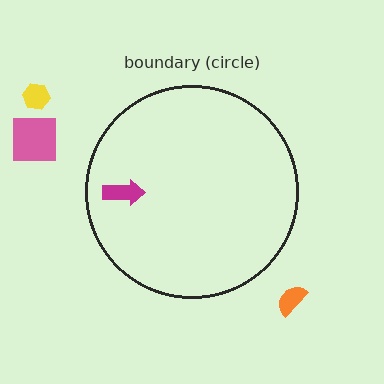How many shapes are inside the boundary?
1 inside, 3 outside.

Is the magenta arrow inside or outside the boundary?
Inside.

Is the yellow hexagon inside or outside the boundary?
Outside.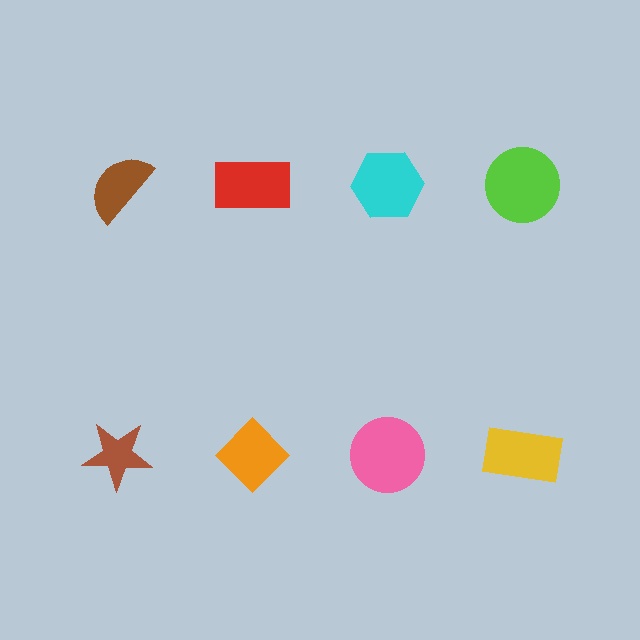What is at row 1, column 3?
A cyan hexagon.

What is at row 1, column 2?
A red rectangle.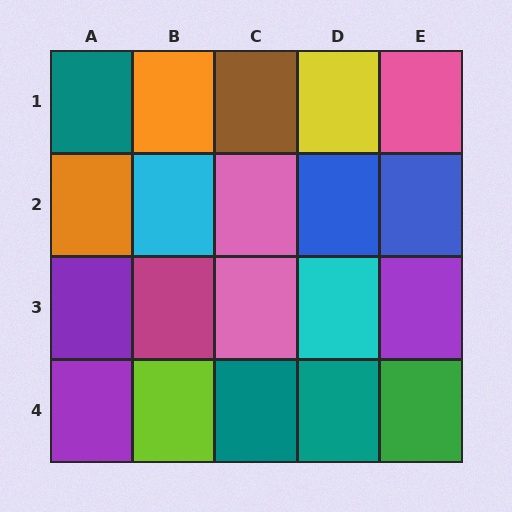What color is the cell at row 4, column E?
Green.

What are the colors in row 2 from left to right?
Orange, cyan, pink, blue, blue.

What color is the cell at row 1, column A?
Teal.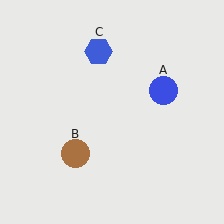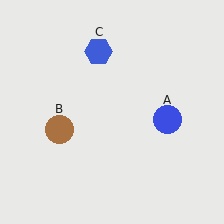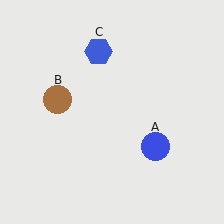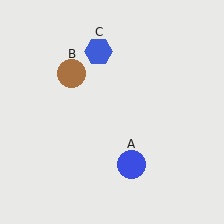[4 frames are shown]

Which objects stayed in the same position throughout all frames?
Blue hexagon (object C) remained stationary.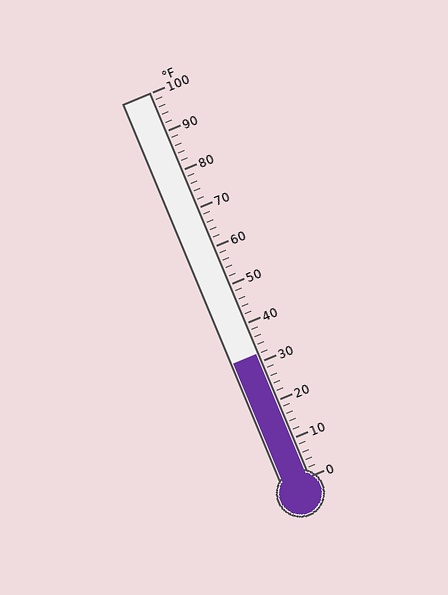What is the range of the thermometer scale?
The thermometer scale ranges from 0°F to 100°F.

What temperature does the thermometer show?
The thermometer shows approximately 32°F.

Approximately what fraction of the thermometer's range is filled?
The thermometer is filled to approximately 30% of its range.